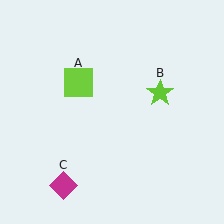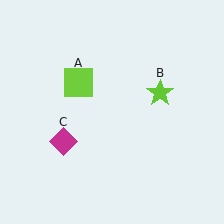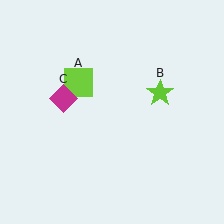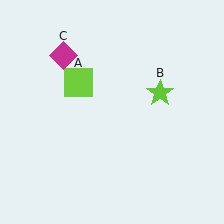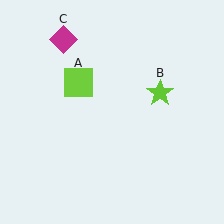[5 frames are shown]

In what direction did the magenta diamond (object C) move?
The magenta diamond (object C) moved up.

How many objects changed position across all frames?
1 object changed position: magenta diamond (object C).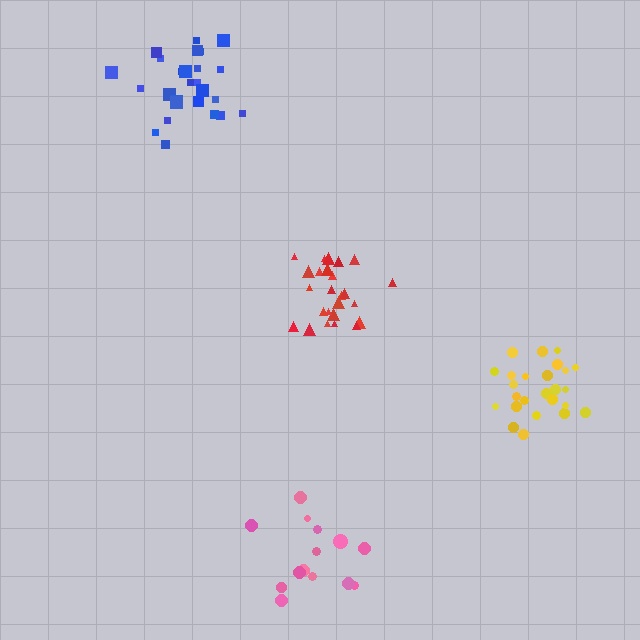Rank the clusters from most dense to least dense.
red, yellow, blue, pink.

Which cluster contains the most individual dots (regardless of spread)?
Blue (28).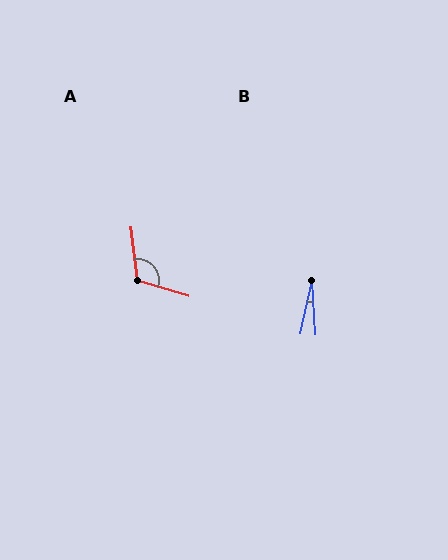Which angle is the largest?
A, at approximately 114 degrees.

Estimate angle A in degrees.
Approximately 114 degrees.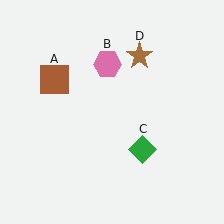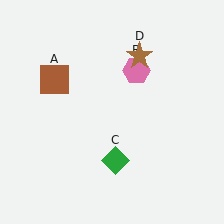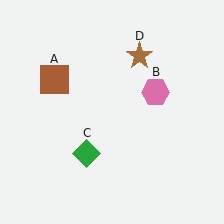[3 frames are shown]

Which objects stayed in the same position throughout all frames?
Brown square (object A) and brown star (object D) remained stationary.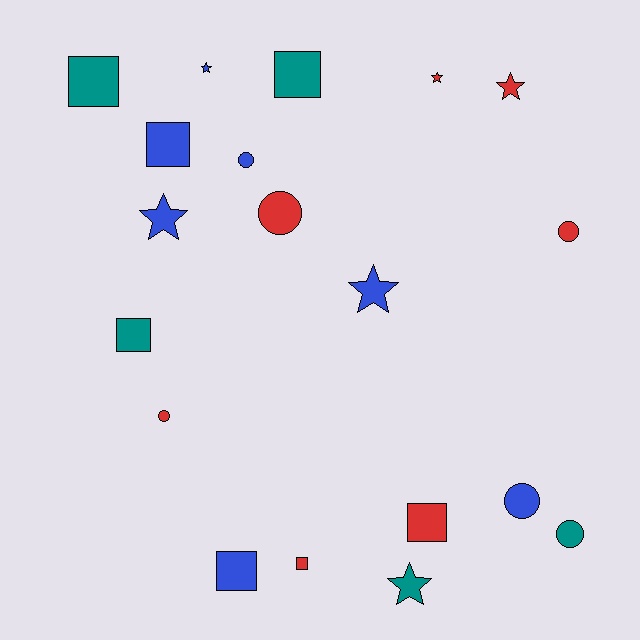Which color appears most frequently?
Blue, with 7 objects.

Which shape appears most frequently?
Square, with 7 objects.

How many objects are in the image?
There are 19 objects.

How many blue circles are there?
There are 2 blue circles.